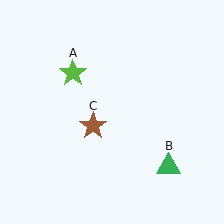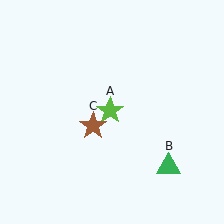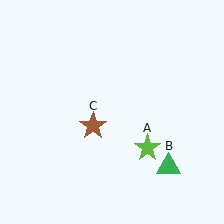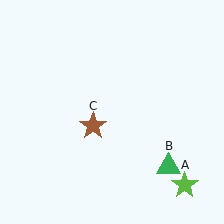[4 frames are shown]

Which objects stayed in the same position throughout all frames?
Green triangle (object B) and brown star (object C) remained stationary.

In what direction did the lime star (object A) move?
The lime star (object A) moved down and to the right.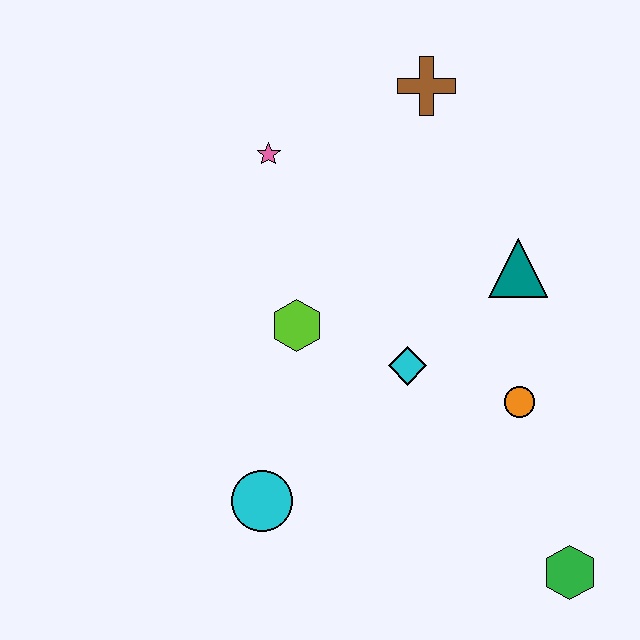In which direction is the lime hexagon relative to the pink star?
The lime hexagon is below the pink star.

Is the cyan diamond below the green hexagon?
No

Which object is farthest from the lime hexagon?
The green hexagon is farthest from the lime hexagon.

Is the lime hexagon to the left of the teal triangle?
Yes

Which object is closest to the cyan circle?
The lime hexagon is closest to the cyan circle.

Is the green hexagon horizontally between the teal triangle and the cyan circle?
No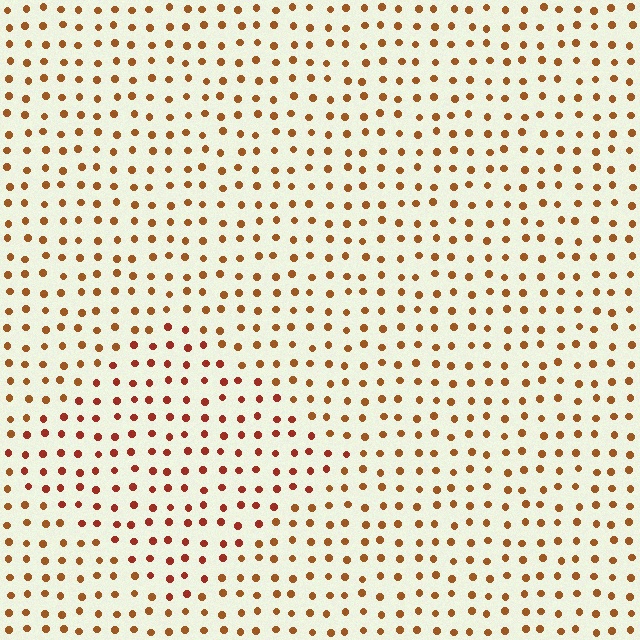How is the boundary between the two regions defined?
The boundary is defined purely by a slight shift in hue (about 21 degrees). Spacing, size, and orientation are identical on both sides.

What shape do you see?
I see a diamond.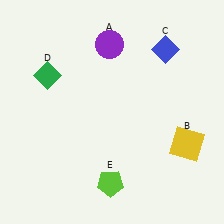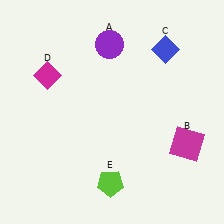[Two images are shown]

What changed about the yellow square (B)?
In Image 1, B is yellow. In Image 2, it changed to magenta.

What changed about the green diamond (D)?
In Image 1, D is green. In Image 2, it changed to magenta.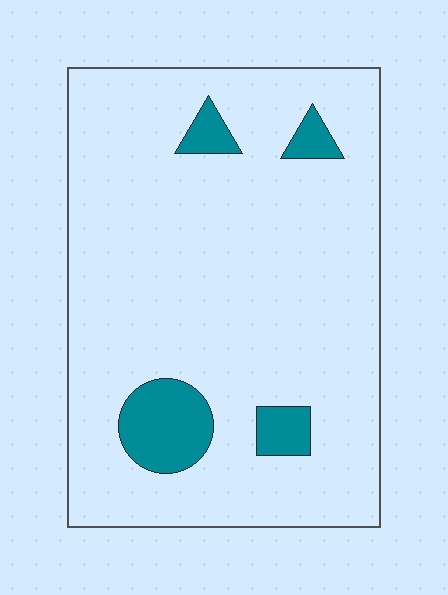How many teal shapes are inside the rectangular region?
4.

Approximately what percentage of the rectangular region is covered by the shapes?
Approximately 10%.